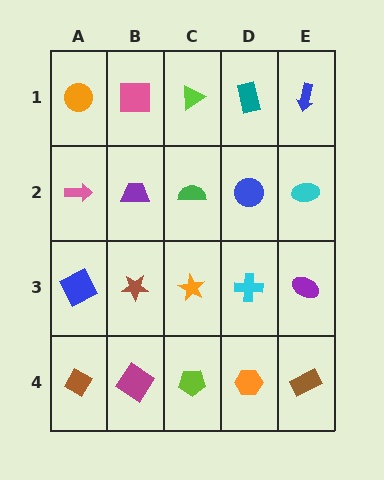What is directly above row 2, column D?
A teal rectangle.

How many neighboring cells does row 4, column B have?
3.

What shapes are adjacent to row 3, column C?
A green semicircle (row 2, column C), a lime pentagon (row 4, column C), a brown star (row 3, column B), a cyan cross (row 3, column D).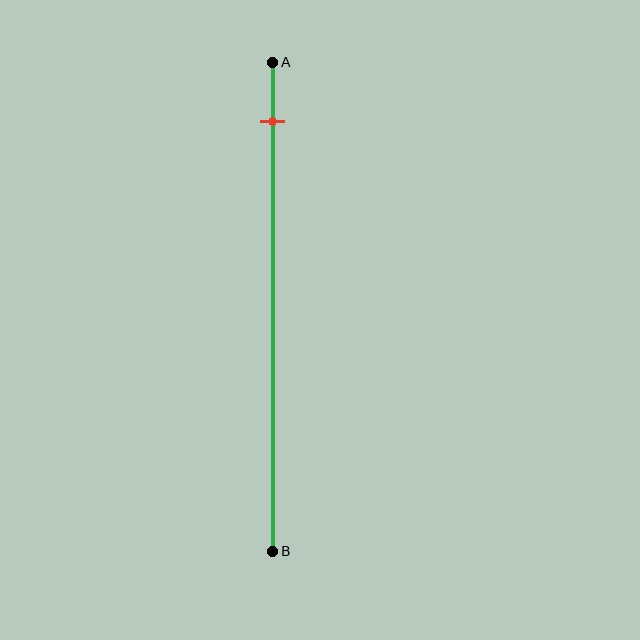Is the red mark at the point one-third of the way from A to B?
No, the mark is at about 10% from A, not at the 33% one-third point.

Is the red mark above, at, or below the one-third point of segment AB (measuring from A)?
The red mark is above the one-third point of segment AB.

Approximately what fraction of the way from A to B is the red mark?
The red mark is approximately 10% of the way from A to B.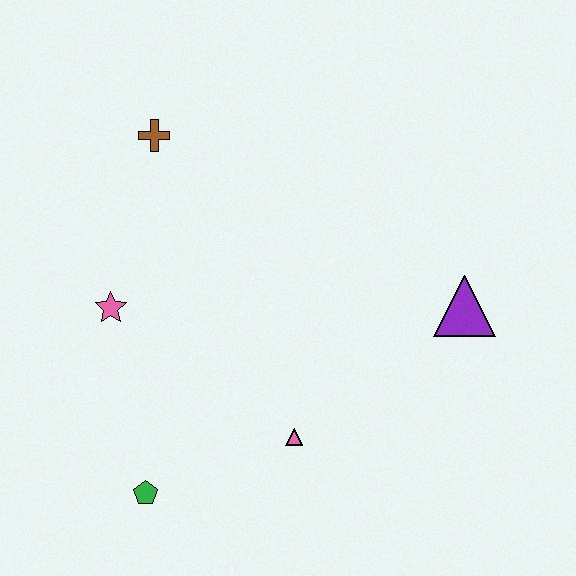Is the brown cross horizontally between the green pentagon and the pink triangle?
Yes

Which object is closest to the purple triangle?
The pink triangle is closest to the purple triangle.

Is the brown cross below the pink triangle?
No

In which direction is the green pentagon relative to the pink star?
The green pentagon is below the pink star.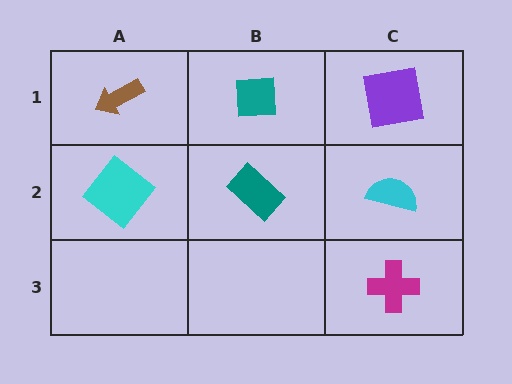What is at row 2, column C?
A cyan semicircle.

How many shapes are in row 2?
3 shapes.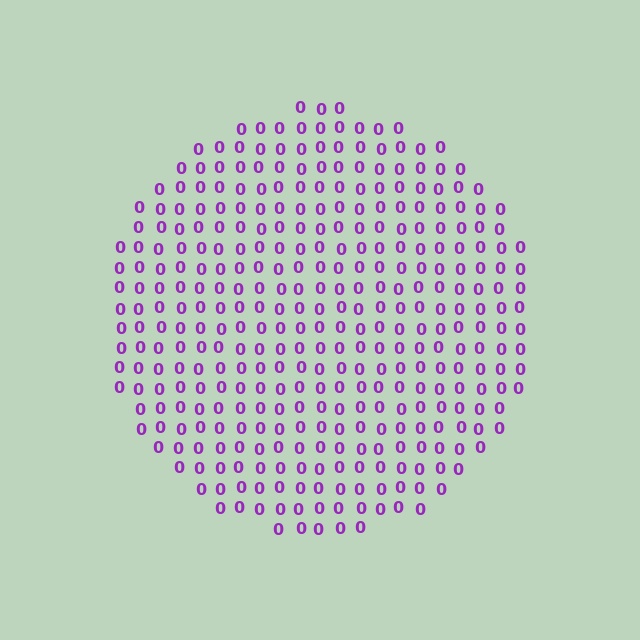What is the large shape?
The large shape is a circle.